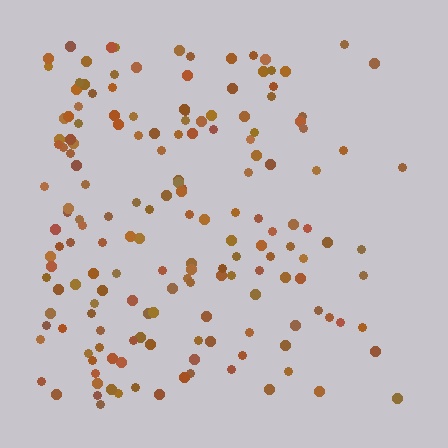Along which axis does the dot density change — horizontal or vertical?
Horizontal.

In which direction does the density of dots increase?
From right to left, with the left side densest.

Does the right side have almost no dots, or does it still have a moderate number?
Still a moderate number, just noticeably fewer than the left.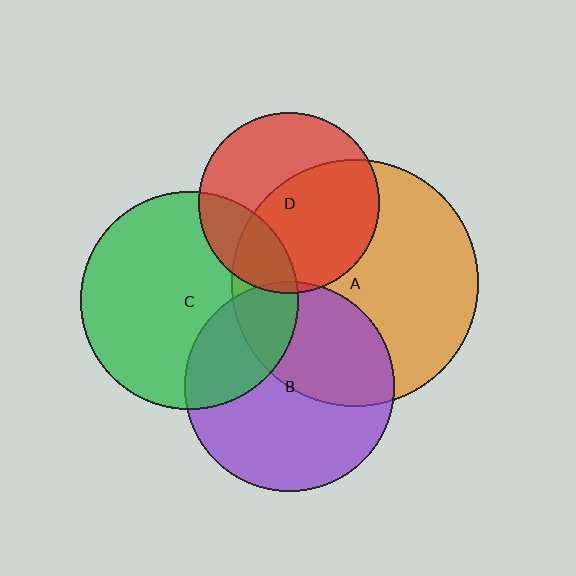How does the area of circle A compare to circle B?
Approximately 1.4 times.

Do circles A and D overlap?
Yes.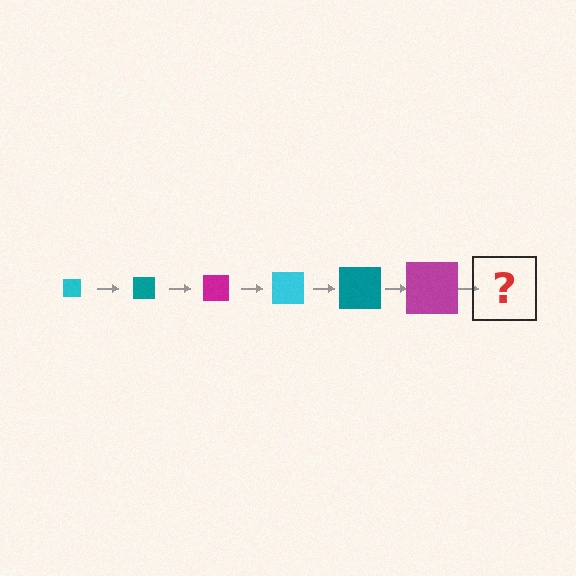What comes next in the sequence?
The next element should be a cyan square, larger than the previous one.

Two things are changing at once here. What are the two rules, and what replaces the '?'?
The two rules are that the square grows larger each step and the color cycles through cyan, teal, and magenta. The '?' should be a cyan square, larger than the previous one.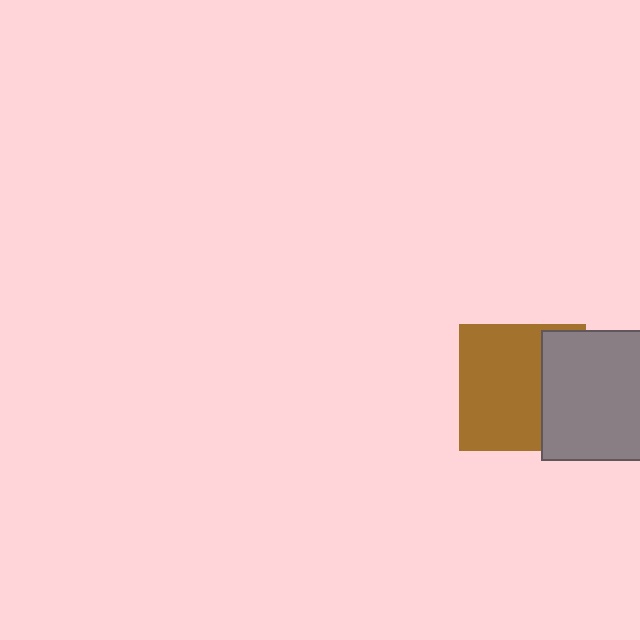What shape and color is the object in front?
The object in front is a gray square.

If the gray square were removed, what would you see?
You would see the complete brown square.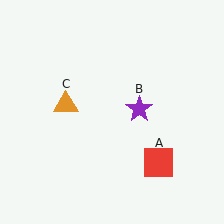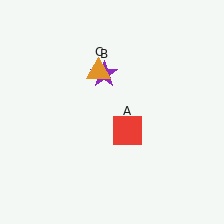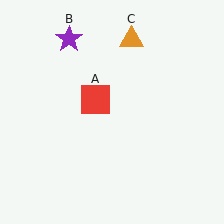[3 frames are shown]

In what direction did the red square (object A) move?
The red square (object A) moved up and to the left.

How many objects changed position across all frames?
3 objects changed position: red square (object A), purple star (object B), orange triangle (object C).